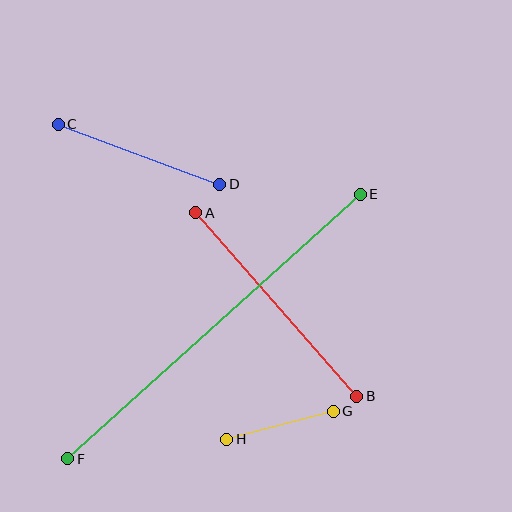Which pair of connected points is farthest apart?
Points E and F are farthest apart.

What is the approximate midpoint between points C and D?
The midpoint is at approximately (139, 154) pixels.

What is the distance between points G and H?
The distance is approximately 110 pixels.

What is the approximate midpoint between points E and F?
The midpoint is at approximately (214, 327) pixels.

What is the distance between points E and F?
The distance is approximately 394 pixels.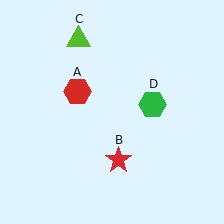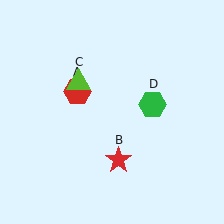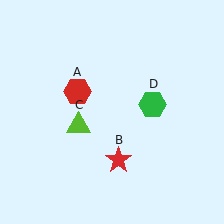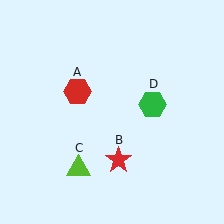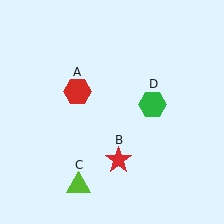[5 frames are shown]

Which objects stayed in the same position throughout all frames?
Red hexagon (object A) and red star (object B) and green hexagon (object D) remained stationary.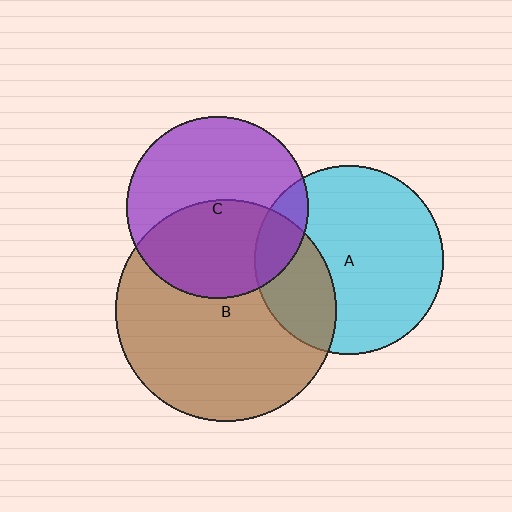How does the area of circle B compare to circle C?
Approximately 1.5 times.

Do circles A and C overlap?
Yes.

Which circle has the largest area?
Circle B (brown).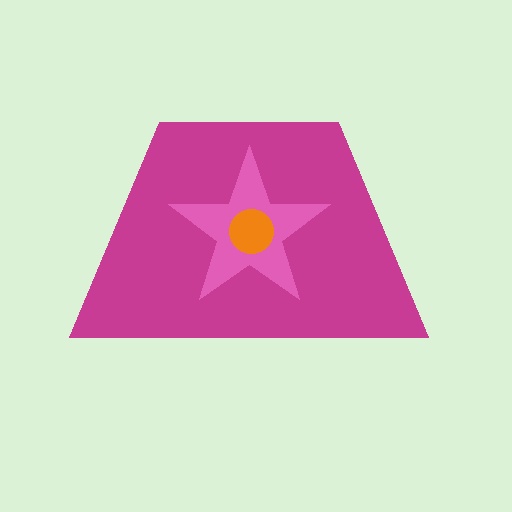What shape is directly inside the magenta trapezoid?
The pink star.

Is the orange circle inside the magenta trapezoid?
Yes.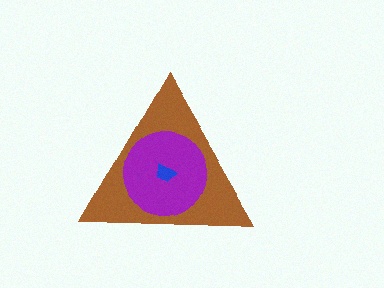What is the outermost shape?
The brown triangle.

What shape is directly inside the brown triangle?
The purple circle.